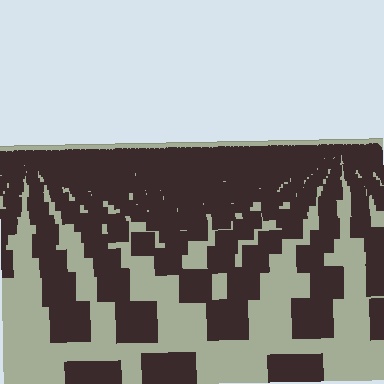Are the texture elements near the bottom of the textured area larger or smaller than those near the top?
Larger. Near the bottom, elements are closer to the viewer and appear at a bigger on-screen size.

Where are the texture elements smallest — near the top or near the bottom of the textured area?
Near the top.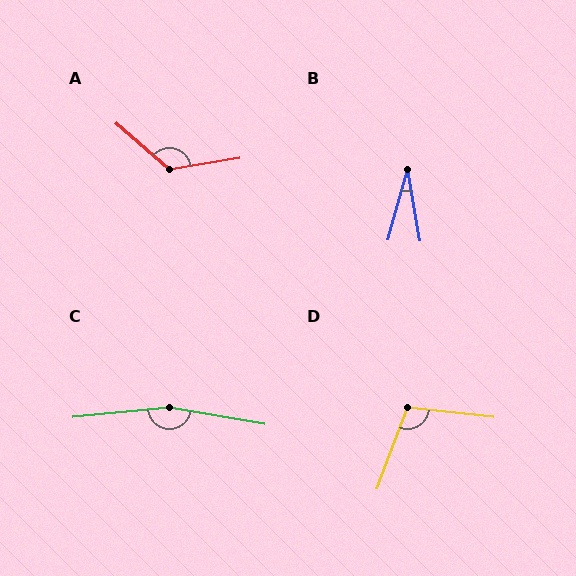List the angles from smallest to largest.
B (25°), D (104°), A (130°), C (164°).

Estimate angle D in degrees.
Approximately 104 degrees.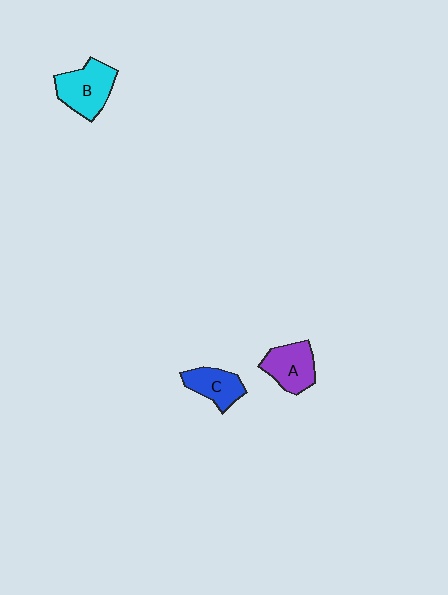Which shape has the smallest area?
Shape C (blue).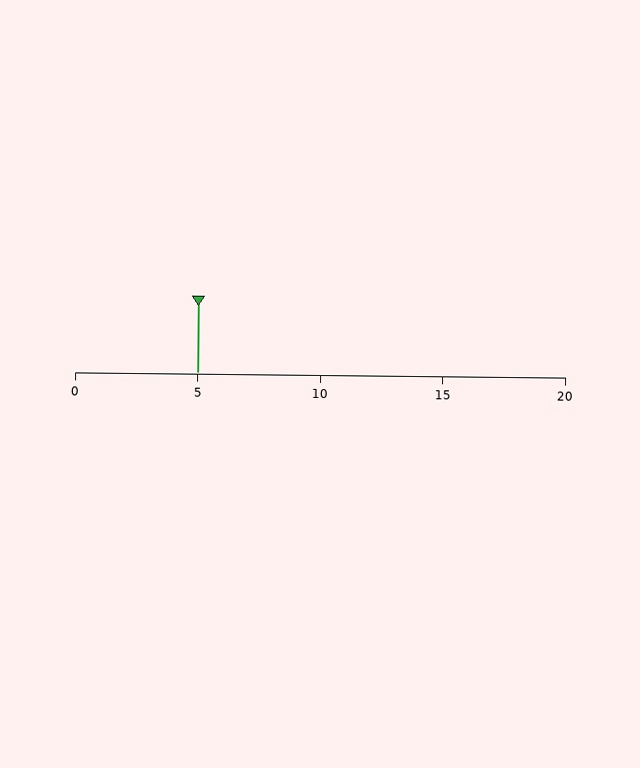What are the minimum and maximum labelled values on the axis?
The axis runs from 0 to 20.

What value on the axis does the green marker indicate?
The marker indicates approximately 5.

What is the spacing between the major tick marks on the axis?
The major ticks are spaced 5 apart.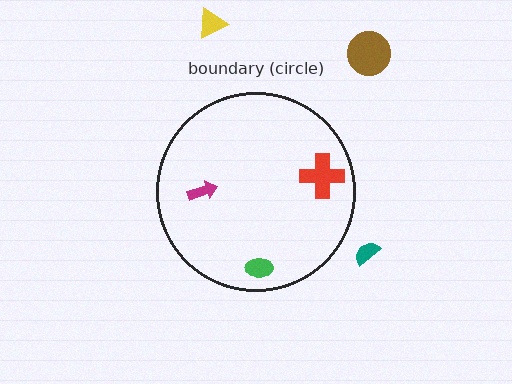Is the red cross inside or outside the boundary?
Inside.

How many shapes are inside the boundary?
3 inside, 3 outside.